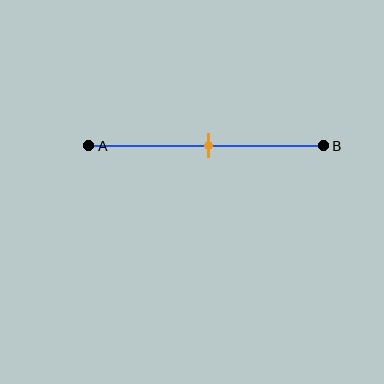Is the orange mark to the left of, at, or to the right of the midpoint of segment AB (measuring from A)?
The orange mark is approximately at the midpoint of segment AB.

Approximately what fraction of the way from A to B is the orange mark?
The orange mark is approximately 50% of the way from A to B.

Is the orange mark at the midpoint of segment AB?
Yes, the mark is approximately at the midpoint.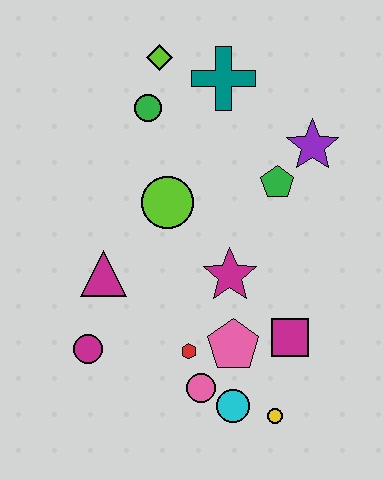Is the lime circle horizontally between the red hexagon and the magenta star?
No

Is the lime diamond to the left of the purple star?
Yes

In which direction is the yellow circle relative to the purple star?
The yellow circle is below the purple star.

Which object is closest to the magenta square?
The pink pentagon is closest to the magenta square.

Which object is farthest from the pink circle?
The lime diamond is farthest from the pink circle.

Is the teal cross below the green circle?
No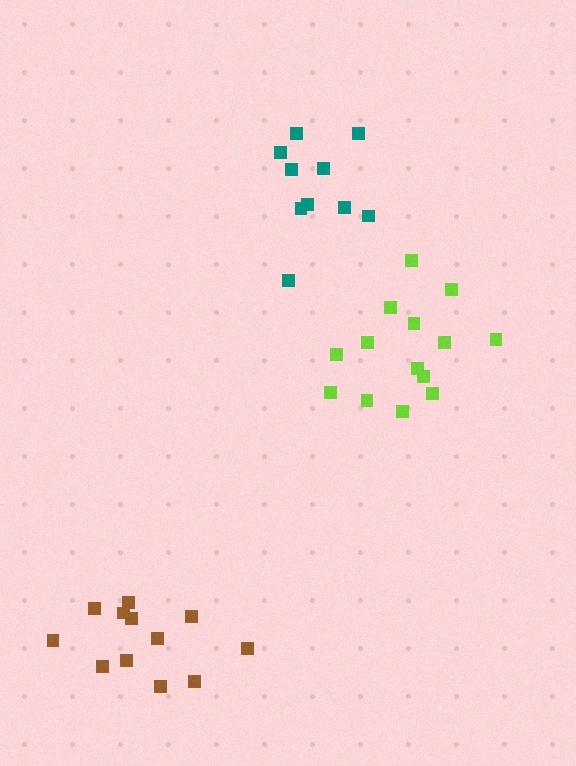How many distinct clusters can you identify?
There are 3 distinct clusters.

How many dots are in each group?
Group 1: 12 dots, Group 2: 14 dots, Group 3: 10 dots (36 total).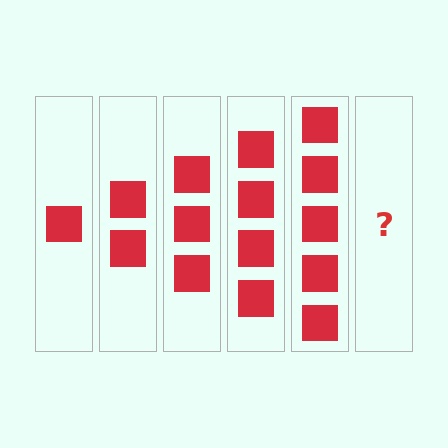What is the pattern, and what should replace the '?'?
The pattern is that each step adds one more square. The '?' should be 6 squares.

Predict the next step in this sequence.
The next step is 6 squares.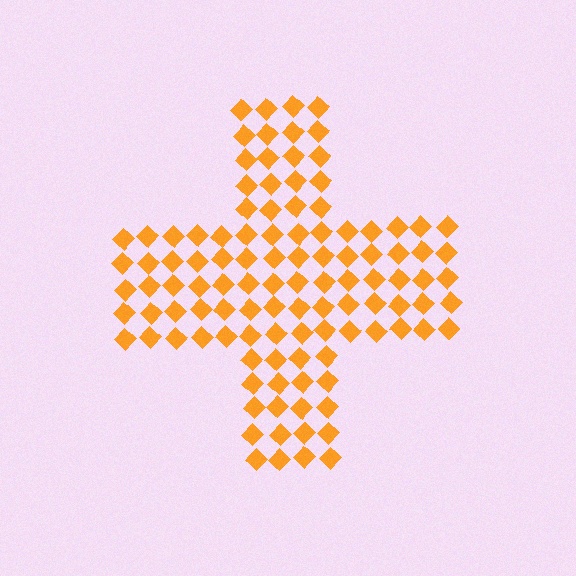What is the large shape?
The large shape is a cross.